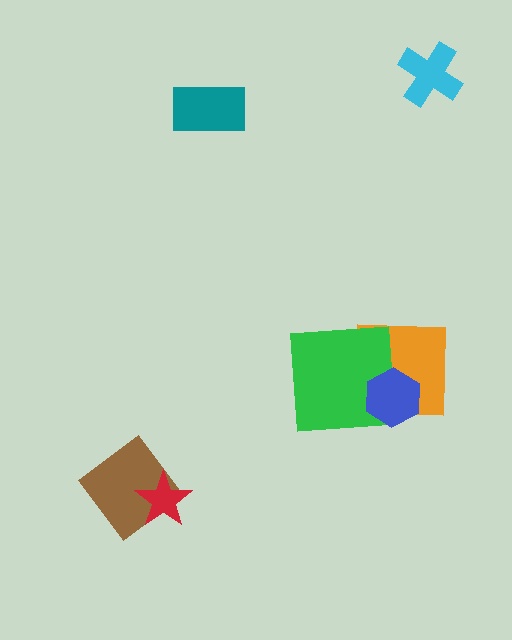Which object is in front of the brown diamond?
The red star is in front of the brown diamond.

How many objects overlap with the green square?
2 objects overlap with the green square.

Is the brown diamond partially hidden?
Yes, it is partially covered by another shape.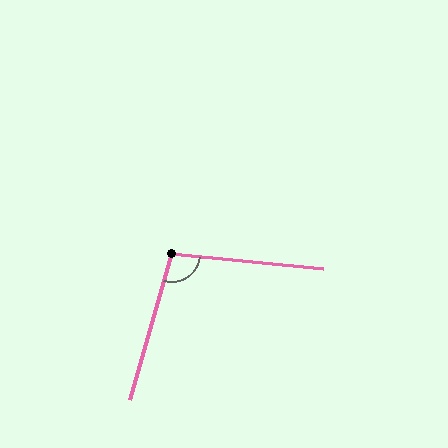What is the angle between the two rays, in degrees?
Approximately 100 degrees.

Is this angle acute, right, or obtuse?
It is obtuse.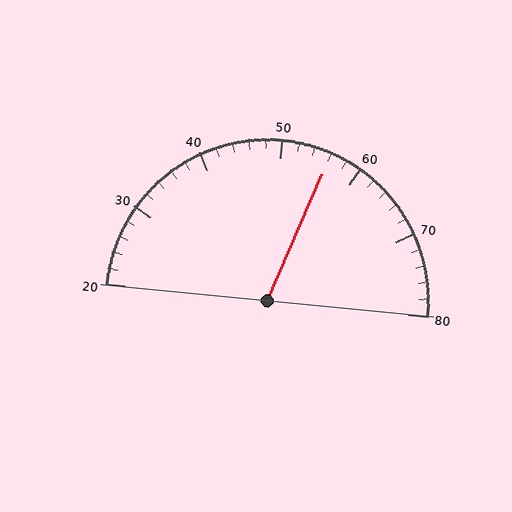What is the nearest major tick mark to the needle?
The nearest major tick mark is 60.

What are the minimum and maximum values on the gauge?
The gauge ranges from 20 to 80.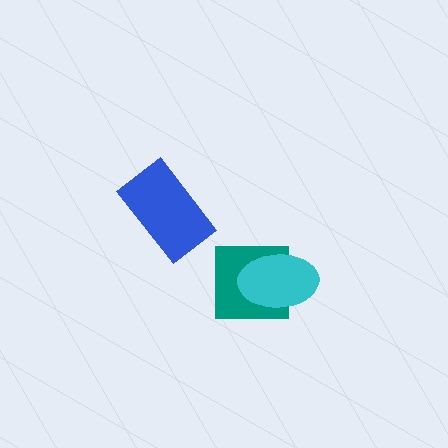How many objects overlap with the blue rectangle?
0 objects overlap with the blue rectangle.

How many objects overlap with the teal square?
1 object overlaps with the teal square.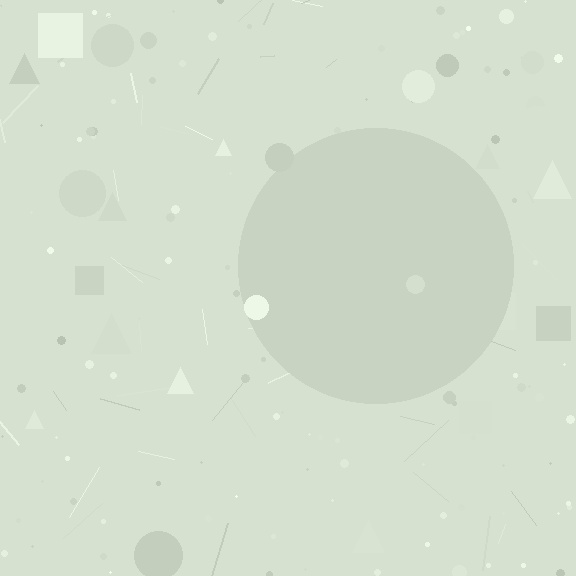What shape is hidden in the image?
A circle is hidden in the image.